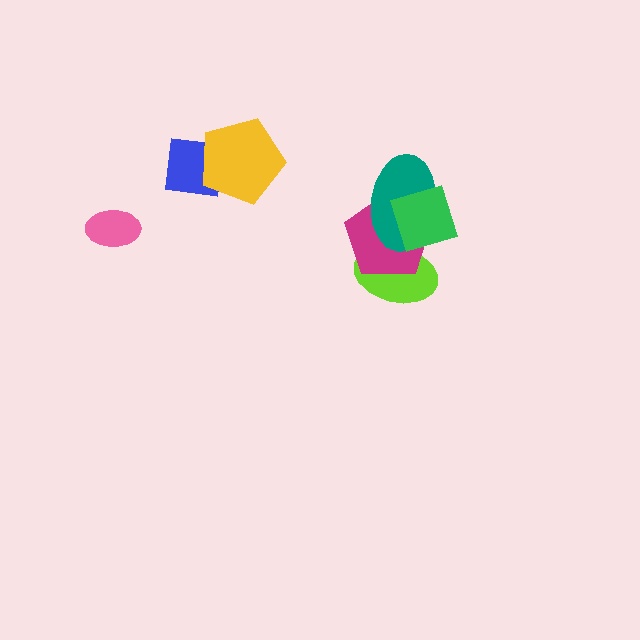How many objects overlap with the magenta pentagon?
3 objects overlap with the magenta pentagon.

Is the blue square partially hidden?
Yes, it is partially covered by another shape.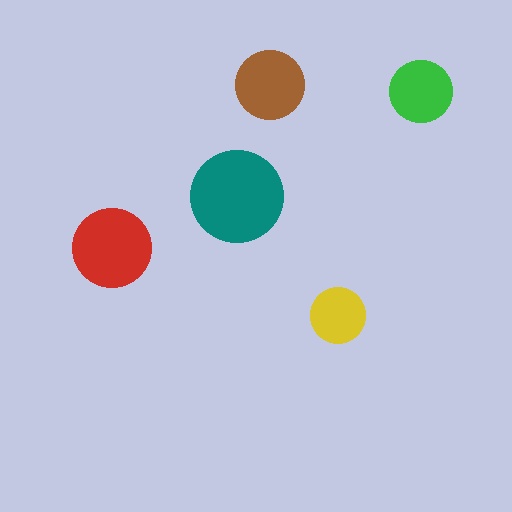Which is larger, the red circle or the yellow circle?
The red one.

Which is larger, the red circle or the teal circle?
The teal one.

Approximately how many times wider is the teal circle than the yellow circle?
About 1.5 times wider.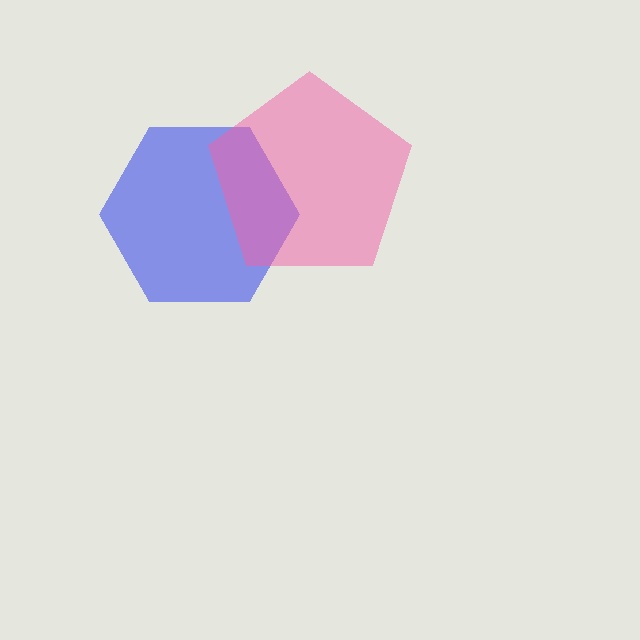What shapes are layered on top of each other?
The layered shapes are: a blue hexagon, a pink pentagon.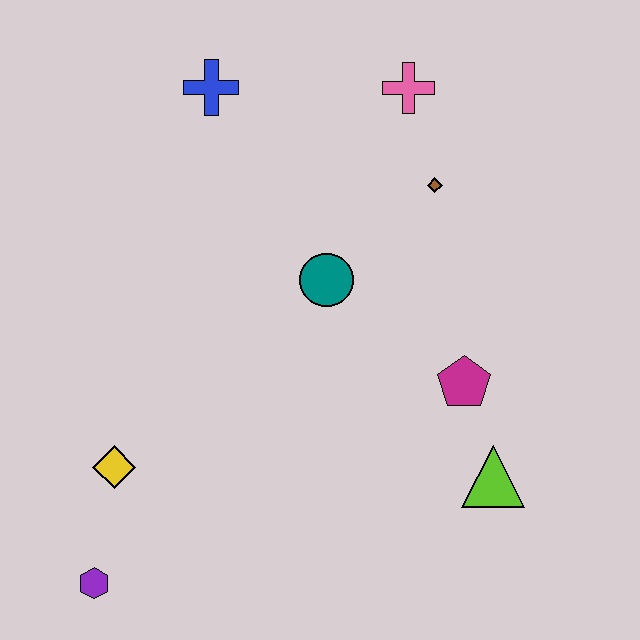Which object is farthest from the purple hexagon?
The pink cross is farthest from the purple hexagon.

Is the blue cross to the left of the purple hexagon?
No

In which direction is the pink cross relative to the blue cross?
The pink cross is to the right of the blue cross.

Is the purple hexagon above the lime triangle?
No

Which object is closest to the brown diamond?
The pink cross is closest to the brown diamond.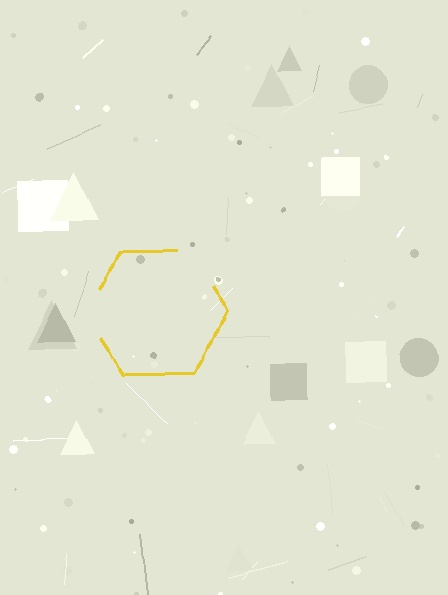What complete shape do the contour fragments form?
The contour fragments form a hexagon.